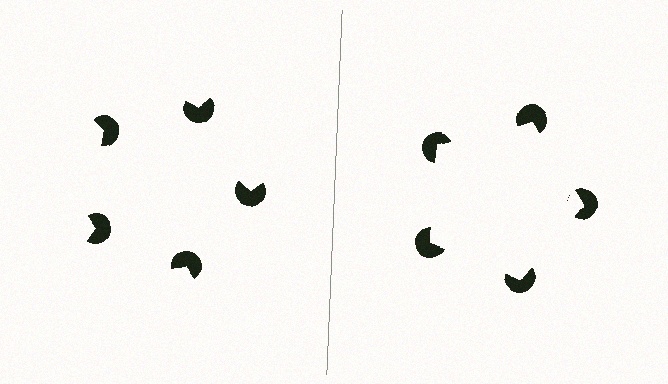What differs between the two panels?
The pac-man discs are positioned identically on both sides; only the wedge orientations differ. On the right they align to a pentagon; on the left they are misaligned.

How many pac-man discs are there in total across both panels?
10 — 5 on each side.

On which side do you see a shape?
An illusory pentagon appears on the right side. On the left side the wedge cuts are rotated, so no coherent shape forms.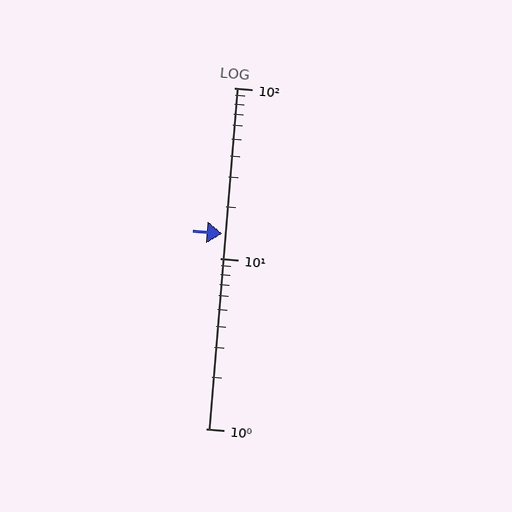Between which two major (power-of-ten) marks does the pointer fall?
The pointer is between 10 and 100.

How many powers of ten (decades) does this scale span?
The scale spans 2 decades, from 1 to 100.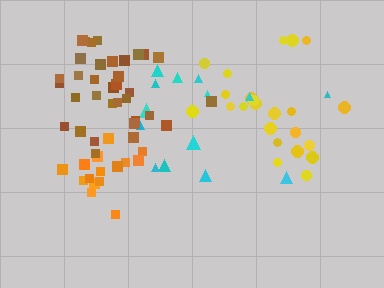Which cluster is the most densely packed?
Brown.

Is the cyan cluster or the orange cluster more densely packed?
Orange.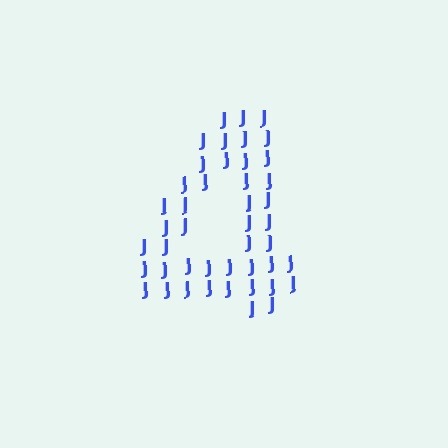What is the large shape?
The large shape is the digit 4.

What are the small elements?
The small elements are letter J's.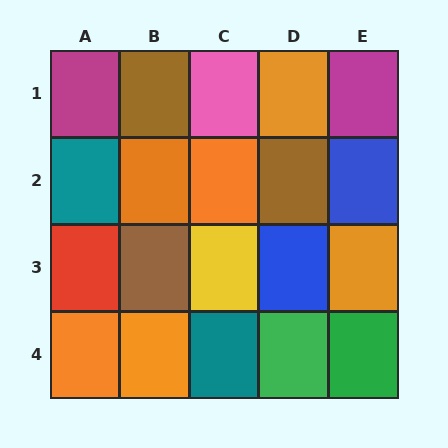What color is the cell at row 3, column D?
Blue.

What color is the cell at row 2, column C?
Orange.